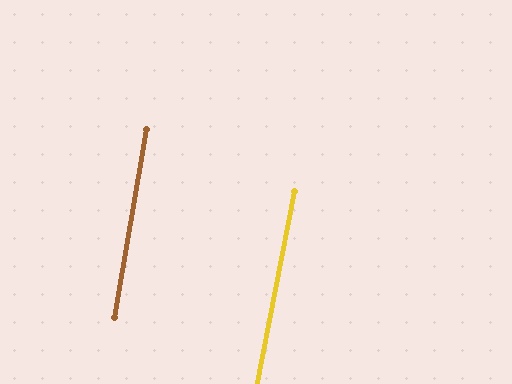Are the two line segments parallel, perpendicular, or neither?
Parallel — their directions differ by only 1.4°.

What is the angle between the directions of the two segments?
Approximately 1 degree.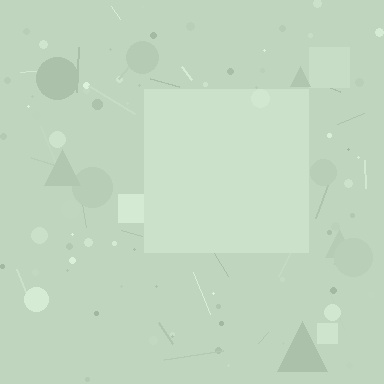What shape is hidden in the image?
A square is hidden in the image.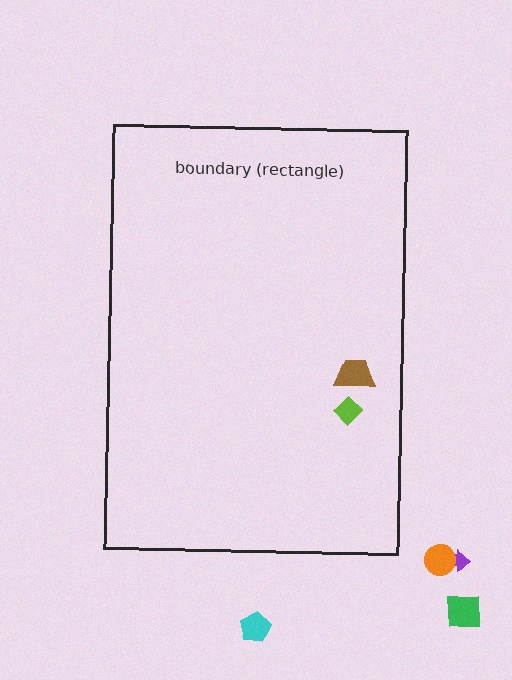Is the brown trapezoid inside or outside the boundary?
Inside.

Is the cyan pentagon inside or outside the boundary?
Outside.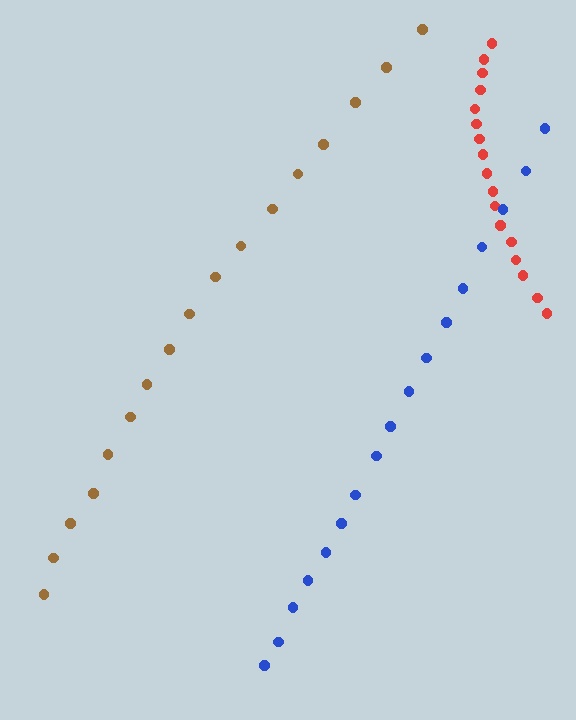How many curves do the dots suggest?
There are 3 distinct paths.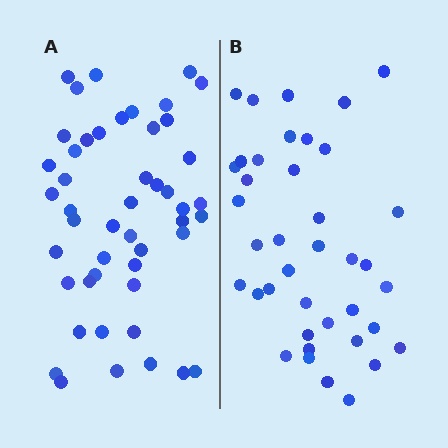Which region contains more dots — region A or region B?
Region A (the left region) has more dots.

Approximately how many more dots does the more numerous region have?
Region A has roughly 8 or so more dots than region B.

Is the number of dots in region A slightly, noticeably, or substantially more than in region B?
Region A has only slightly more — the two regions are fairly close. The ratio is roughly 1.2 to 1.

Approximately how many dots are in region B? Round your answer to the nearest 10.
About 40 dots. (The exact count is 39, which rounds to 40.)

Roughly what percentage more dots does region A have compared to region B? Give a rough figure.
About 25% more.